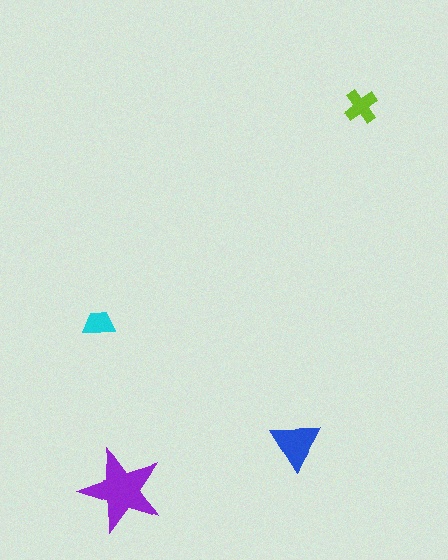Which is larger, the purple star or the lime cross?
The purple star.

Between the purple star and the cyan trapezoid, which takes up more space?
The purple star.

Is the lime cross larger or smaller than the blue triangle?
Smaller.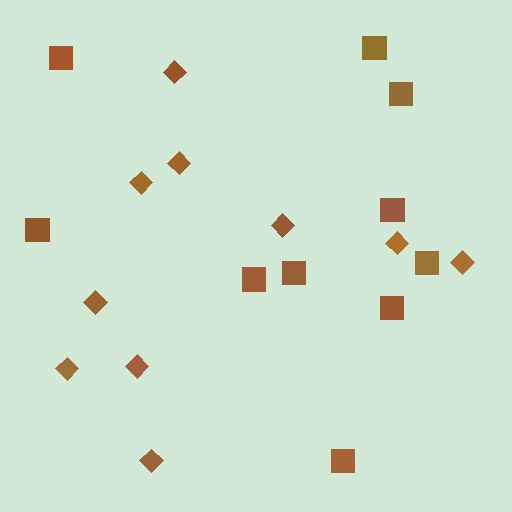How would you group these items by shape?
There are 2 groups: one group of diamonds (10) and one group of squares (10).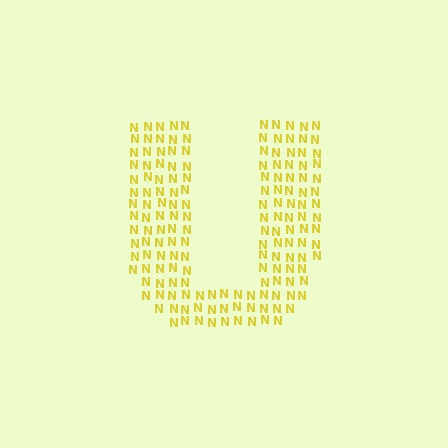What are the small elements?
The small elements are letter N's.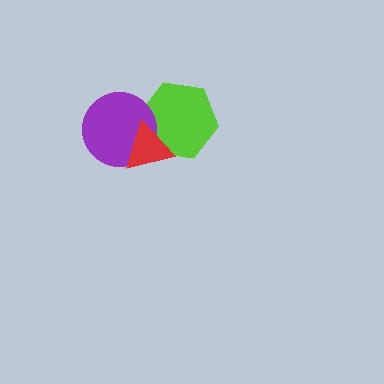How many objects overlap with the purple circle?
2 objects overlap with the purple circle.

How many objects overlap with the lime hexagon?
2 objects overlap with the lime hexagon.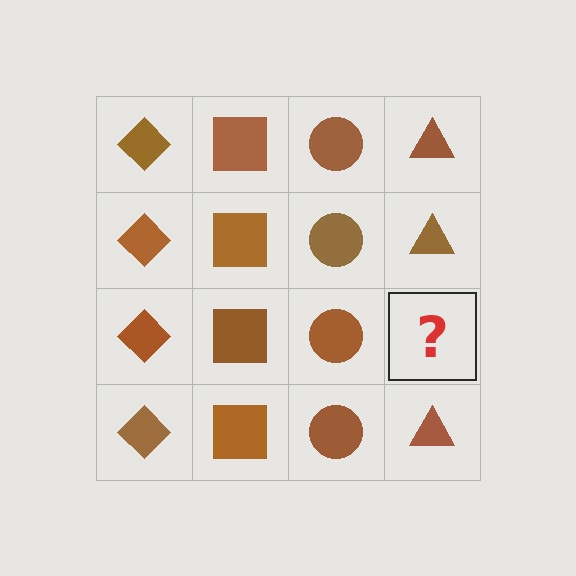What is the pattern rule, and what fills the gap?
The rule is that each column has a consistent shape. The gap should be filled with a brown triangle.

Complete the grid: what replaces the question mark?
The question mark should be replaced with a brown triangle.